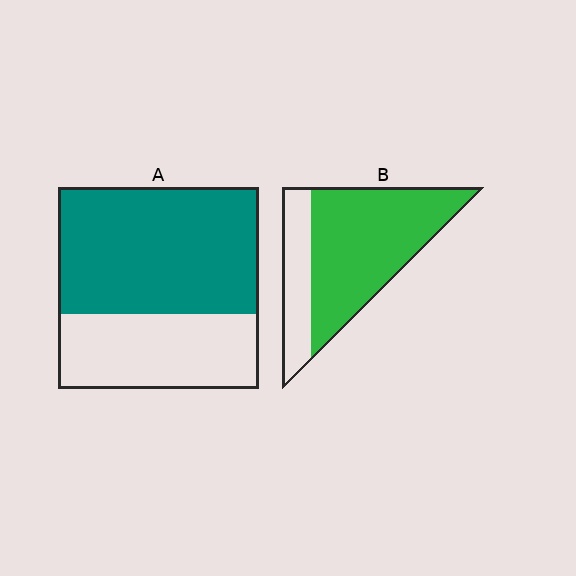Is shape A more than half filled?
Yes.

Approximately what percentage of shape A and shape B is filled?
A is approximately 65% and B is approximately 75%.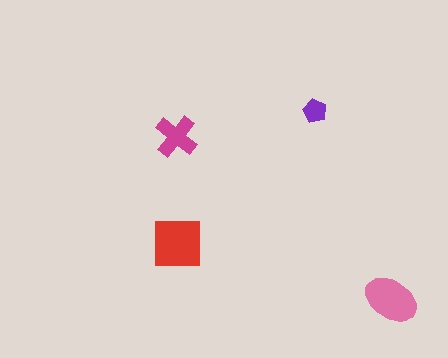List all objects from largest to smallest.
The red square, the pink ellipse, the magenta cross, the purple pentagon.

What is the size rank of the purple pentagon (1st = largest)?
4th.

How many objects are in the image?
There are 4 objects in the image.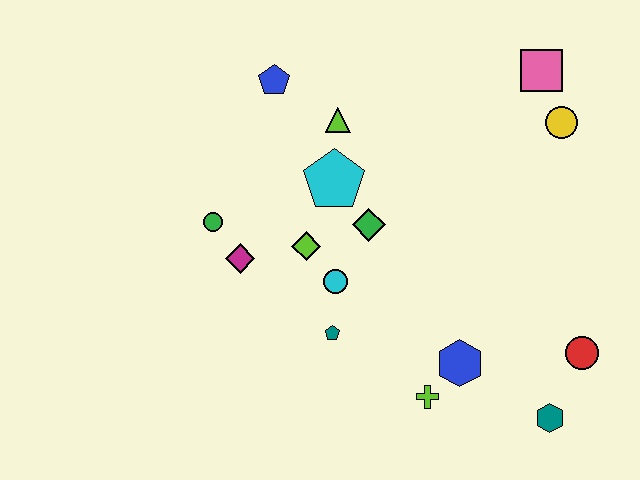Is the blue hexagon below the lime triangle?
Yes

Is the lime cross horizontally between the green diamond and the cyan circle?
No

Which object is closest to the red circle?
The teal hexagon is closest to the red circle.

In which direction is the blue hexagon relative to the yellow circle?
The blue hexagon is below the yellow circle.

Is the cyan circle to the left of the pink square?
Yes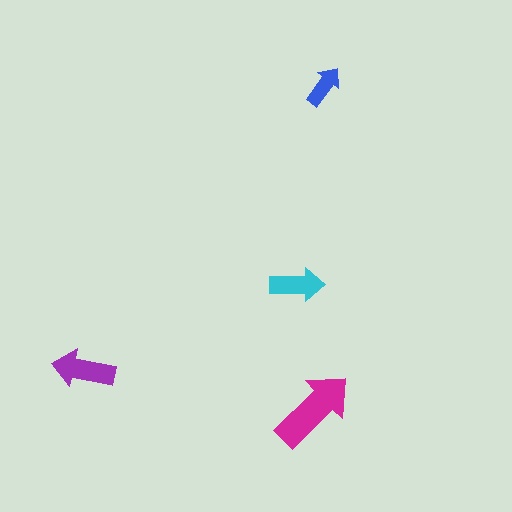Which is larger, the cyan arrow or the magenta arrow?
The magenta one.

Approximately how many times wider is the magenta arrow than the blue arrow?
About 2 times wider.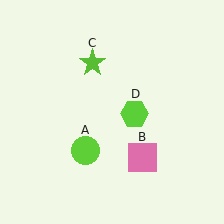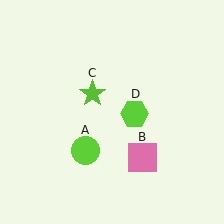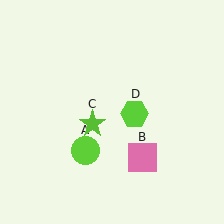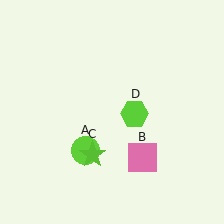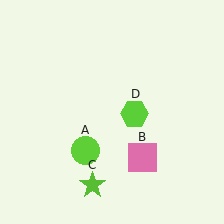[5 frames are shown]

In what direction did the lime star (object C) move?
The lime star (object C) moved down.